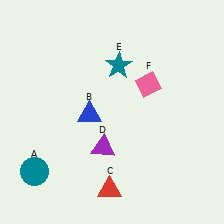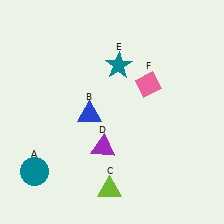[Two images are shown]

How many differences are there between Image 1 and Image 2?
There is 1 difference between the two images.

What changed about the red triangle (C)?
In Image 1, C is red. In Image 2, it changed to lime.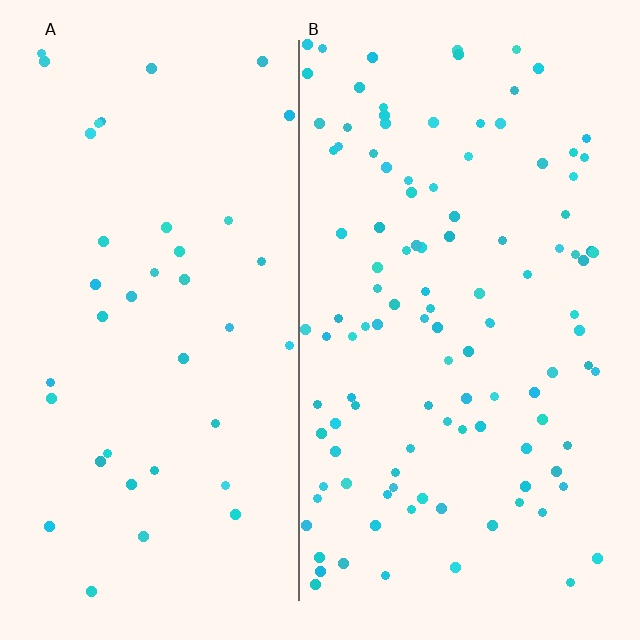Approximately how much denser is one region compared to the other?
Approximately 2.9× — region B over region A.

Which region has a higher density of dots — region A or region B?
B (the right).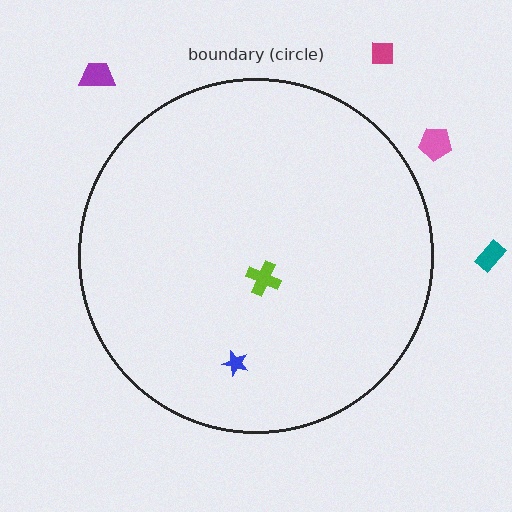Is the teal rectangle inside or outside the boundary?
Outside.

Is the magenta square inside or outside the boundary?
Outside.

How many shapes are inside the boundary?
2 inside, 4 outside.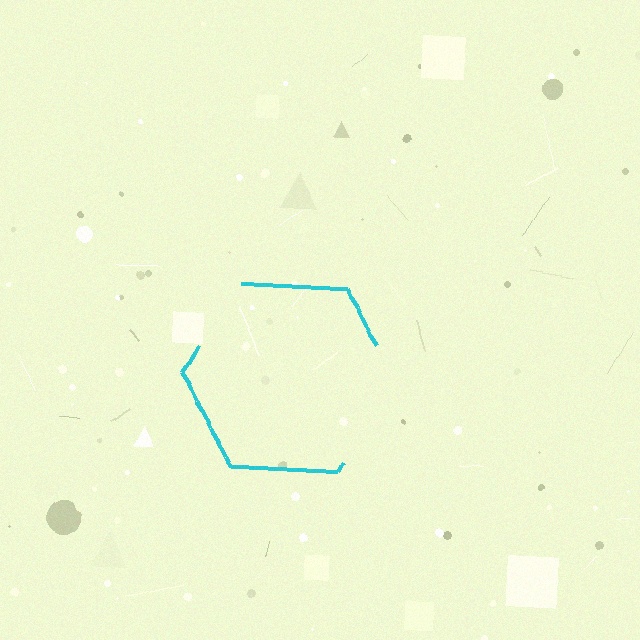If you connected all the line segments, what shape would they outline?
They would outline a hexagon.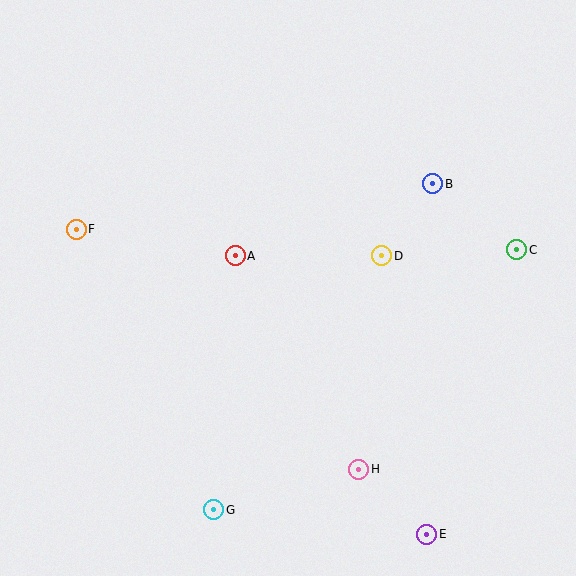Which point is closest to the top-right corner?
Point B is closest to the top-right corner.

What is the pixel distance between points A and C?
The distance between A and C is 282 pixels.